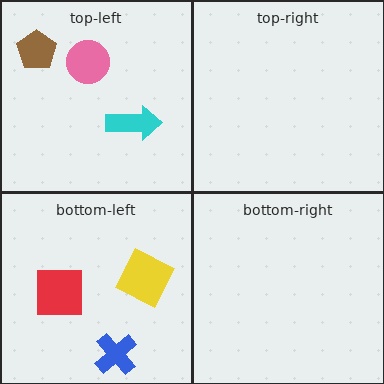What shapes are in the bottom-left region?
The red square, the yellow diamond, the blue cross.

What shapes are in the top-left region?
The pink circle, the cyan arrow, the brown pentagon.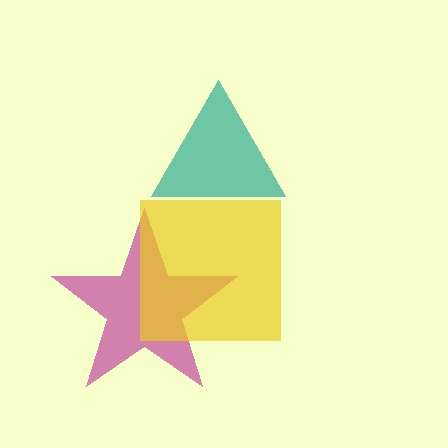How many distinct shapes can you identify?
There are 3 distinct shapes: a magenta star, a yellow square, a teal triangle.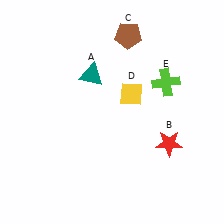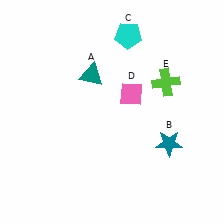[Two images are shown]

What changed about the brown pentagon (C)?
In Image 1, C is brown. In Image 2, it changed to cyan.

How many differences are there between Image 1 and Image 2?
There are 3 differences between the two images.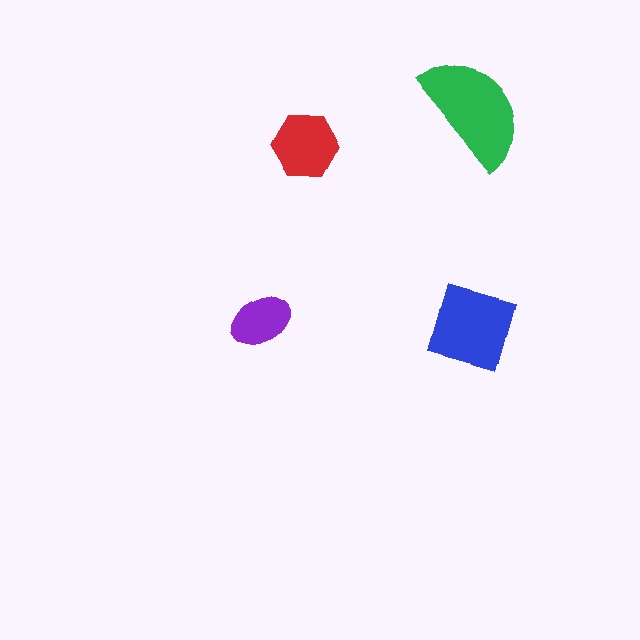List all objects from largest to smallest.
The green semicircle, the blue square, the red hexagon, the purple ellipse.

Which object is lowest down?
The purple ellipse is bottommost.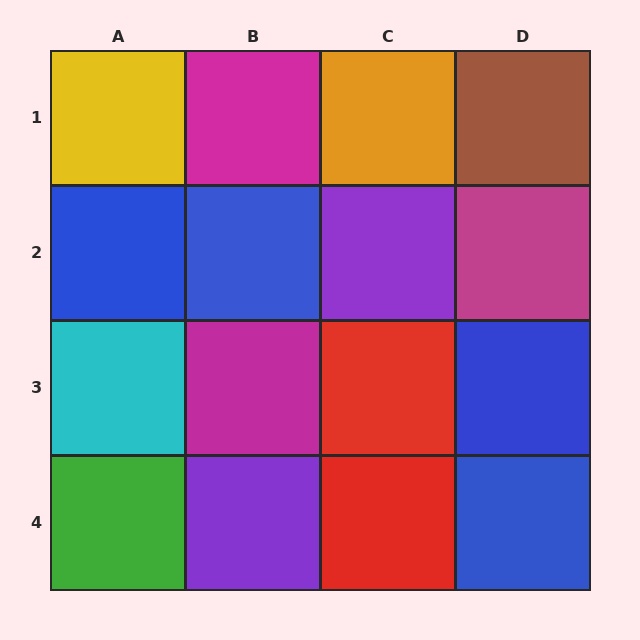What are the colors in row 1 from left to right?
Yellow, magenta, orange, brown.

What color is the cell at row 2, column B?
Blue.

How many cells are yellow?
1 cell is yellow.